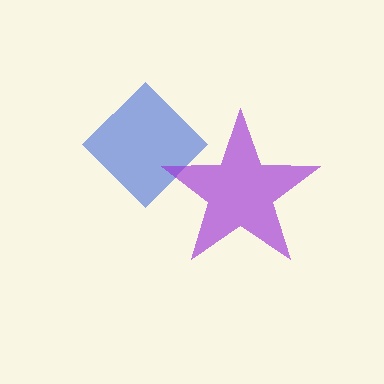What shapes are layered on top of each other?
The layered shapes are: a blue diamond, a purple star.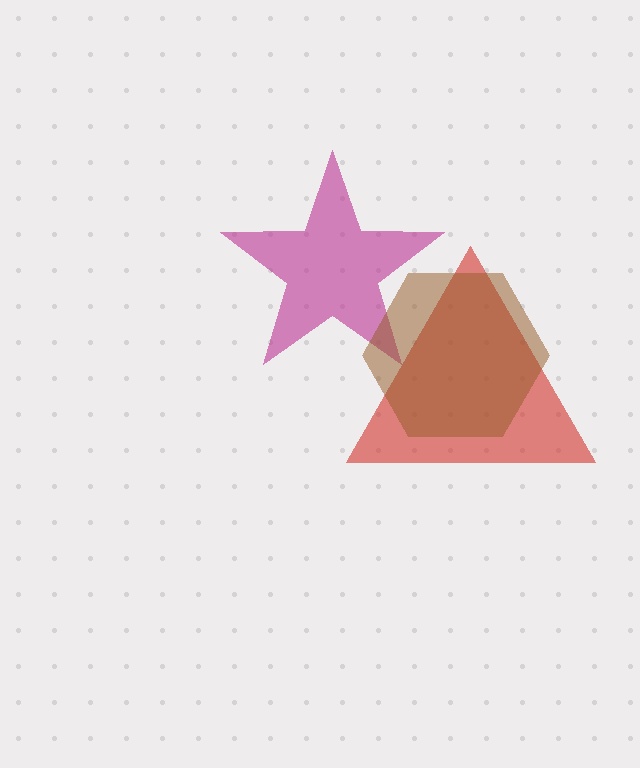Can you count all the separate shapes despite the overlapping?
Yes, there are 3 separate shapes.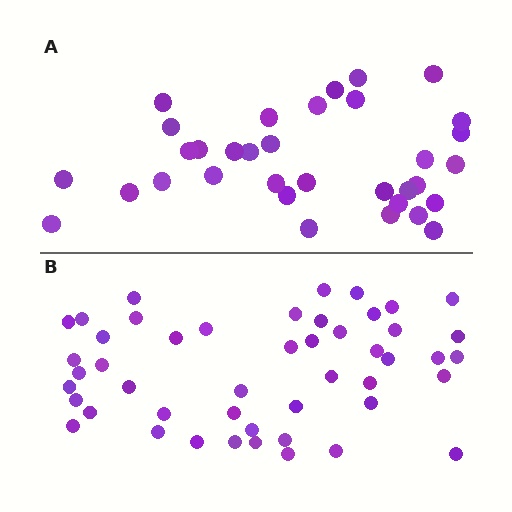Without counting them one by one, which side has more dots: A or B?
Region B (the bottom region) has more dots.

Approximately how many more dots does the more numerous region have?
Region B has approximately 15 more dots than region A.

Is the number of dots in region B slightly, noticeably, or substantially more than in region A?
Region B has noticeably more, but not dramatically so. The ratio is roughly 1.4 to 1.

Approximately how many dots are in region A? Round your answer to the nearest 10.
About 30 dots. (The exact count is 34, which rounds to 30.)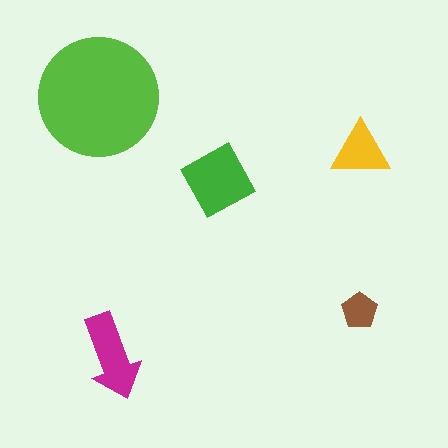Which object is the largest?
The lime circle.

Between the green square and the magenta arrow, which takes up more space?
The green square.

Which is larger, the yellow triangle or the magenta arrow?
The magenta arrow.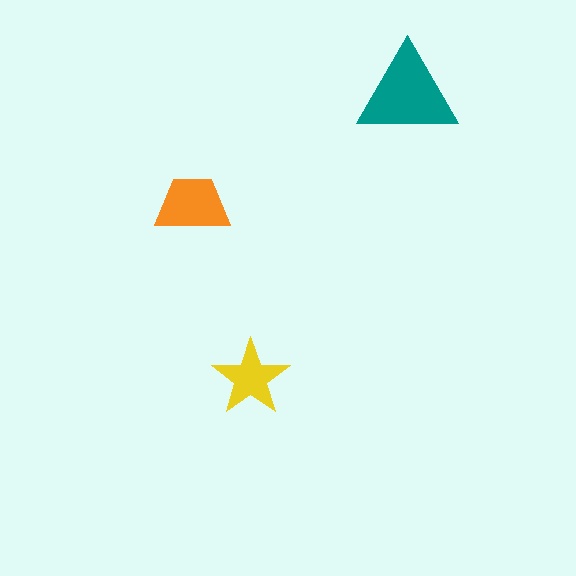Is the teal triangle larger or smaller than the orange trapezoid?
Larger.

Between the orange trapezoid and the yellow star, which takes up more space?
The orange trapezoid.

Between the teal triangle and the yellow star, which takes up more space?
The teal triangle.